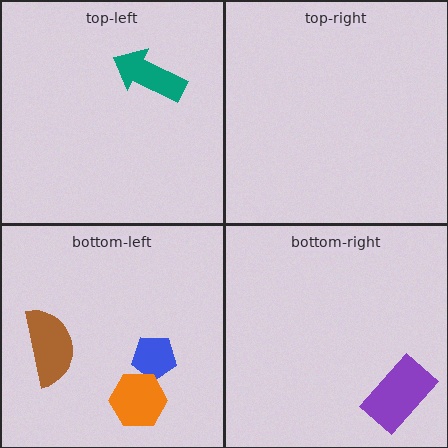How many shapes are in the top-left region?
1.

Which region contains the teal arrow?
The top-left region.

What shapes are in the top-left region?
The teal arrow.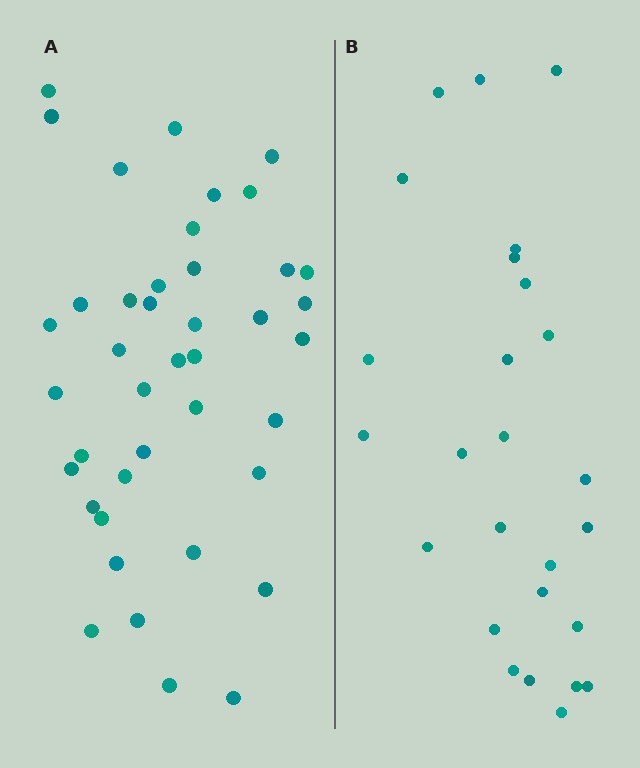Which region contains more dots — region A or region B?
Region A (the left region) has more dots.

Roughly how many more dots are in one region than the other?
Region A has approximately 15 more dots than region B.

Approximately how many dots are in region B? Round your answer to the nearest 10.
About 30 dots. (The exact count is 26, which rounds to 30.)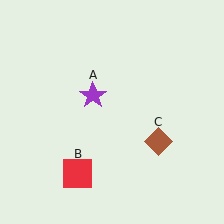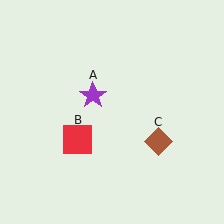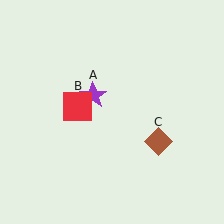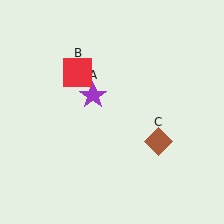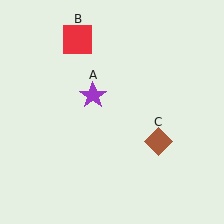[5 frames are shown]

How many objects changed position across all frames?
1 object changed position: red square (object B).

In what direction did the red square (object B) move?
The red square (object B) moved up.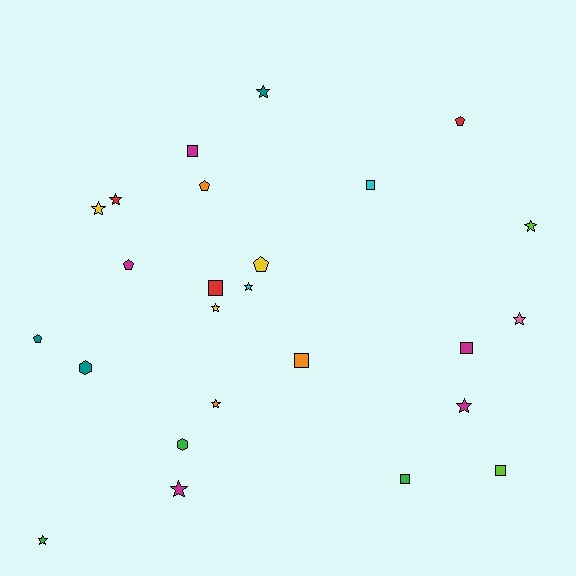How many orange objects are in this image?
There are 3 orange objects.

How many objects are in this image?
There are 25 objects.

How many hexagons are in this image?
There are 2 hexagons.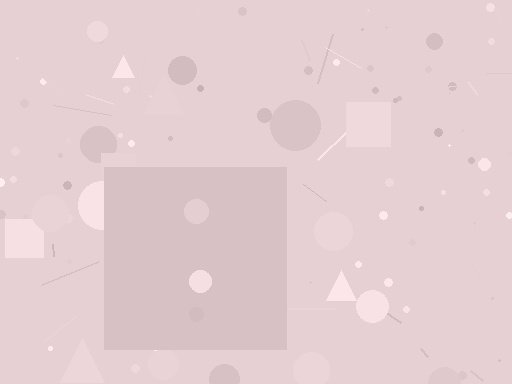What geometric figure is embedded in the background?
A square is embedded in the background.